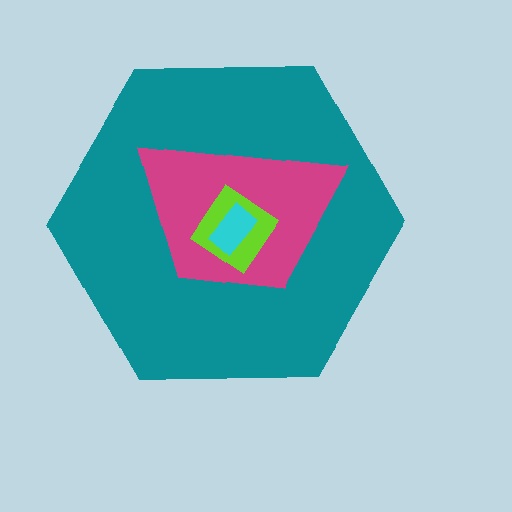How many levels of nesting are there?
4.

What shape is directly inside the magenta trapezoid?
The lime diamond.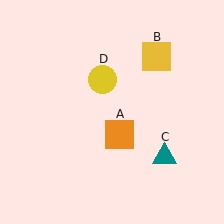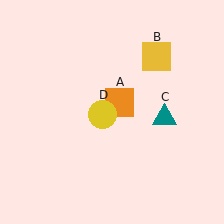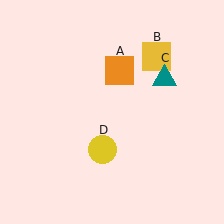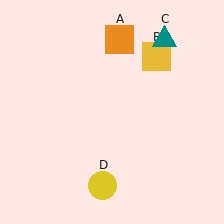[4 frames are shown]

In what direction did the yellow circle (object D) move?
The yellow circle (object D) moved down.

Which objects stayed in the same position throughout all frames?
Yellow square (object B) remained stationary.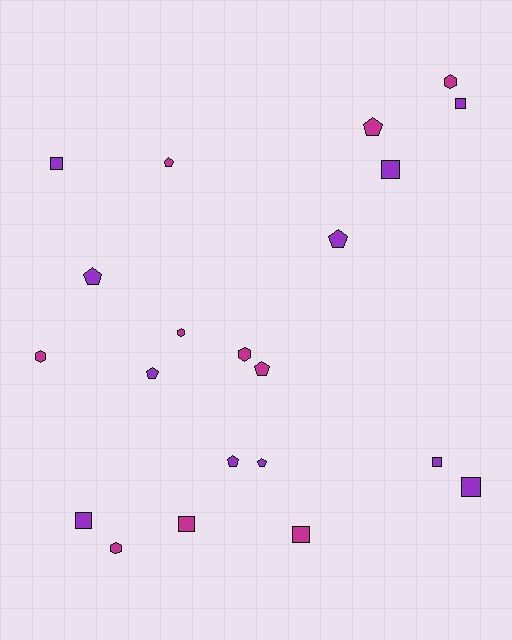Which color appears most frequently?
Purple, with 11 objects.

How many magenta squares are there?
There are 2 magenta squares.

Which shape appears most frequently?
Pentagon, with 8 objects.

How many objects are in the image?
There are 21 objects.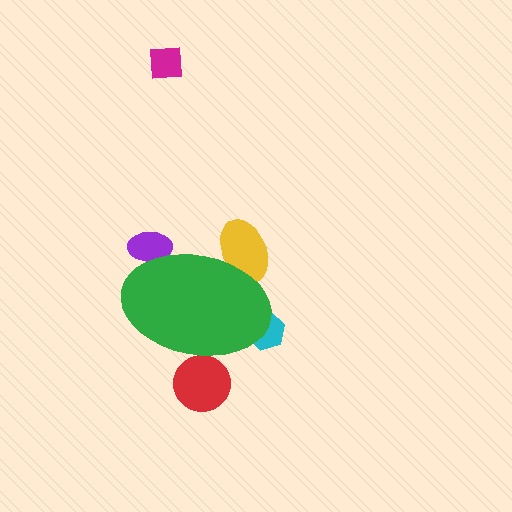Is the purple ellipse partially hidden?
Yes, the purple ellipse is partially hidden behind the green ellipse.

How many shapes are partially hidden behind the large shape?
4 shapes are partially hidden.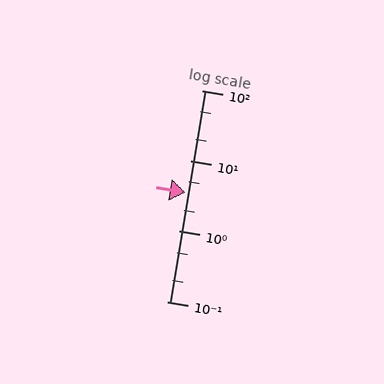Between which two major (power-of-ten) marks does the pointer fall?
The pointer is between 1 and 10.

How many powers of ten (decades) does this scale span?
The scale spans 3 decades, from 0.1 to 100.